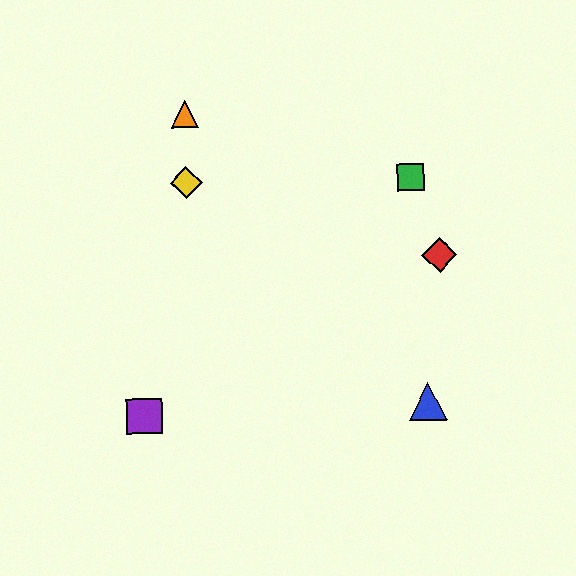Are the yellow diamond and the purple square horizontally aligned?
No, the yellow diamond is at y≈183 and the purple square is at y≈416.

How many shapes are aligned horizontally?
2 shapes (the green square, the yellow diamond) are aligned horizontally.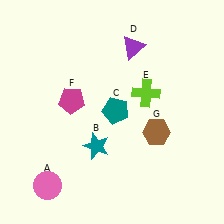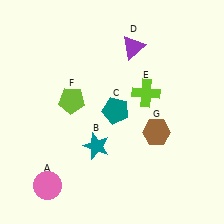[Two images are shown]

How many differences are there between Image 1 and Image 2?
There is 1 difference between the two images.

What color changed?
The pentagon (F) changed from magenta in Image 1 to lime in Image 2.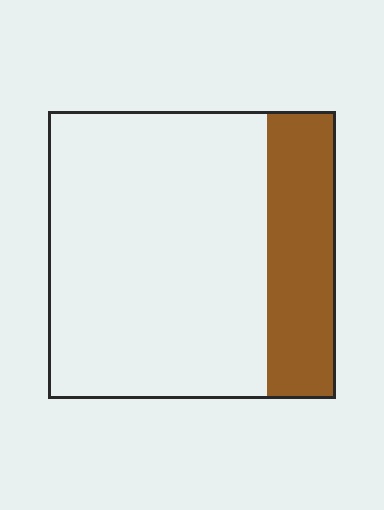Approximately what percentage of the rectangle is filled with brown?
Approximately 25%.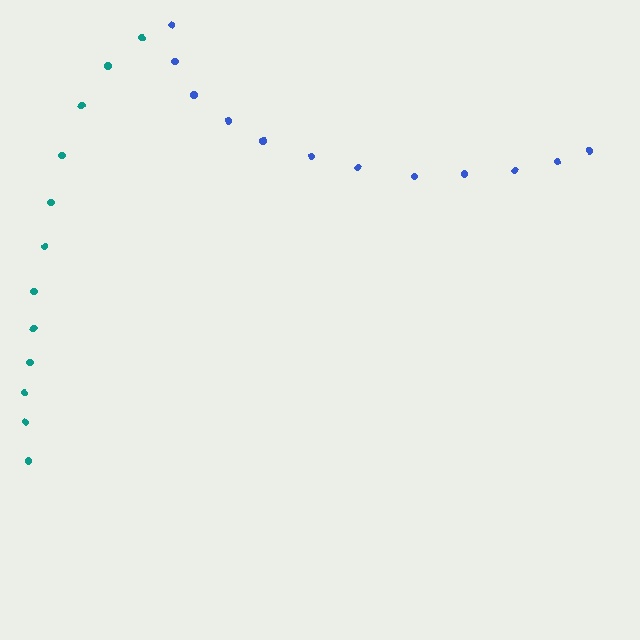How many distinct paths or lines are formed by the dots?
There are 2 distinct paths.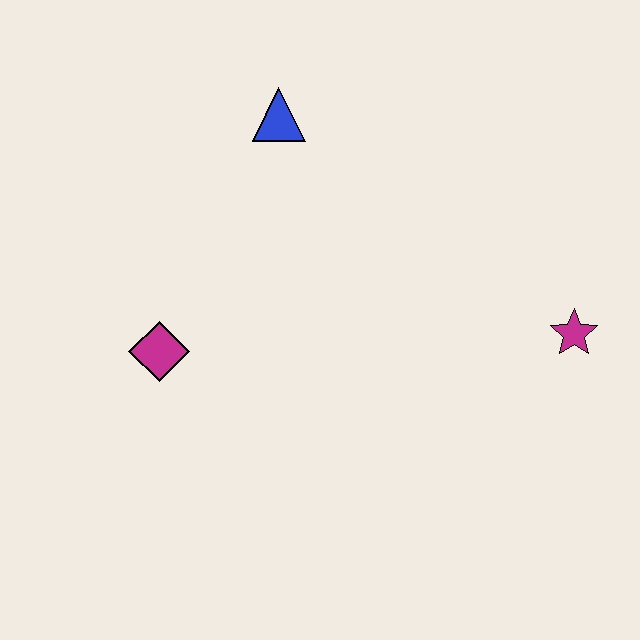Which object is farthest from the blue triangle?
The magenta star is farthest from the blue triangle.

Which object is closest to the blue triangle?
The magenta diamond is closest to the blue triangle.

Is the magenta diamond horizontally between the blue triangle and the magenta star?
No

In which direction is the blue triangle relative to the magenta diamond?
The blue triangle is above the magenta diamond.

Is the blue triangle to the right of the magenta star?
No